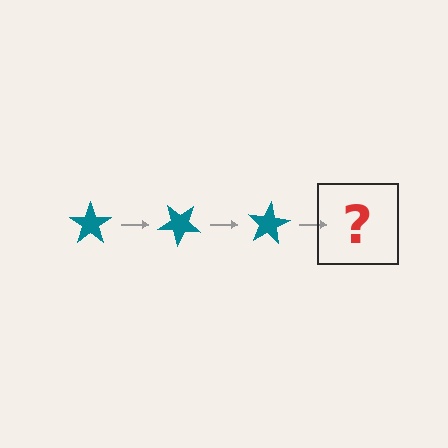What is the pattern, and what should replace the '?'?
The pattern is that the star rotates 40 degrees each step. The '?' should be a teal star rotated 120 degrees.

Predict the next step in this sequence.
The next step is a teal star rotated 120 degrees.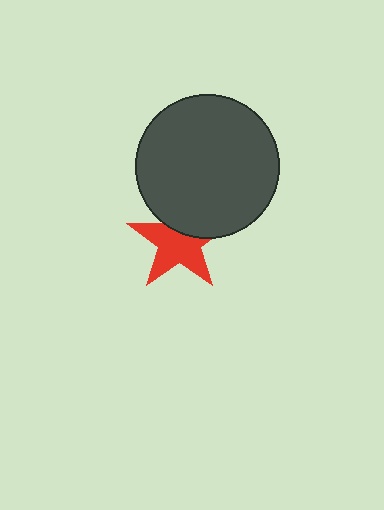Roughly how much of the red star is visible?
Most of it is visible (roughly 66%).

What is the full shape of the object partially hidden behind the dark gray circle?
The partially hidden object is a red star.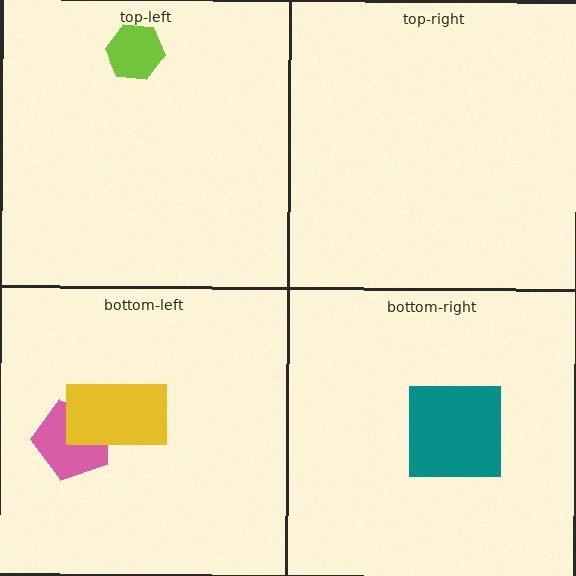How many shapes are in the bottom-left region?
2.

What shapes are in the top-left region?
The lime hexagon.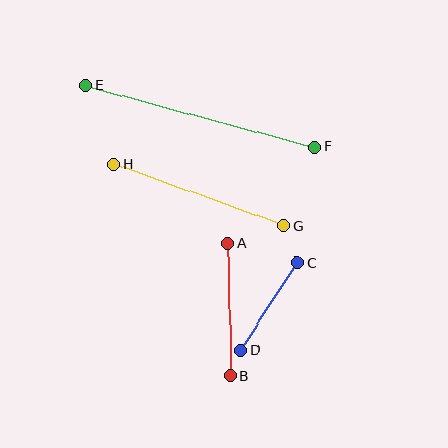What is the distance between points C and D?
The distance is approximately 104 pixels.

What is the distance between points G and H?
The distance is approximately 181 pixels.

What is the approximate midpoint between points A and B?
The midpoint is at approximately (229, 310) pixels.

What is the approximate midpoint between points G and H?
The midpoint is at approximately (199, 195) pixels.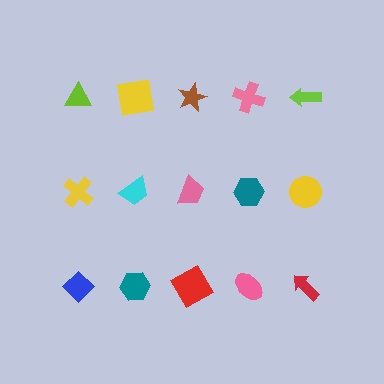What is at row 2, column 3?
A pink trapezoid.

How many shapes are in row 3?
5 shapes.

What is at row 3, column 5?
A red arrow.